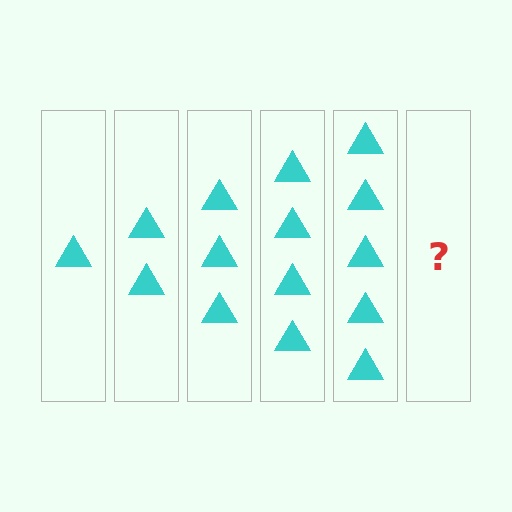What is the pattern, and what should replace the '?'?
The pattern is that each step adds one more triangle. The '?' should be 6 triangles.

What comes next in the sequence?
The next element should be 6 triangles.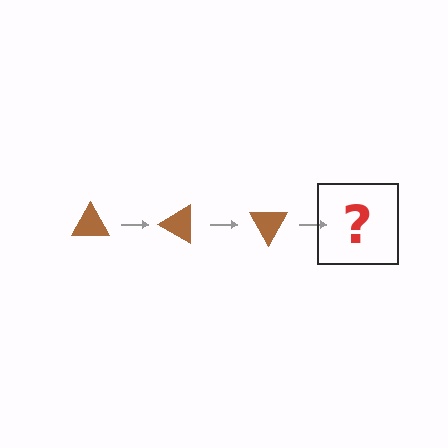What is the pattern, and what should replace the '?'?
The pattern is that the triangle rotates 30 degrees each step. The '?' should be a brown triangle rotated 90 degrees.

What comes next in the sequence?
The next element should be a brown triangle rotated 90 degrees.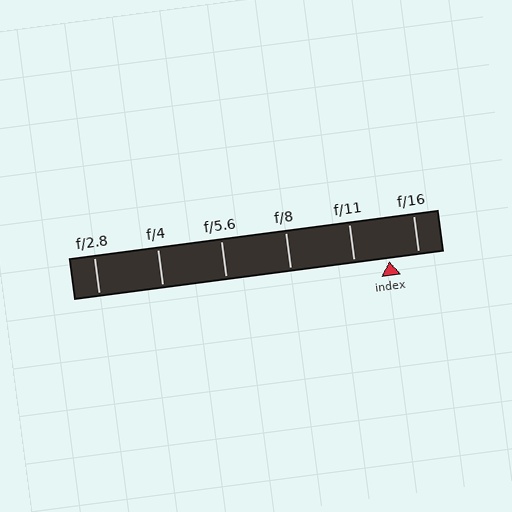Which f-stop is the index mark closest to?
The index mark is closest to f/16.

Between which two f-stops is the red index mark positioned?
The index mark is between f/11 and f/16.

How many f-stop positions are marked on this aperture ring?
There are 6 f-stop positions marked.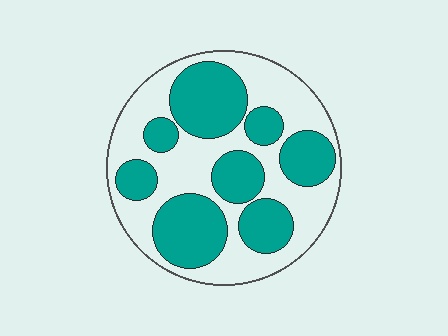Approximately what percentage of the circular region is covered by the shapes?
Approximately 45%.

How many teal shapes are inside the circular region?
8.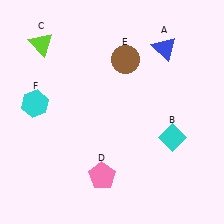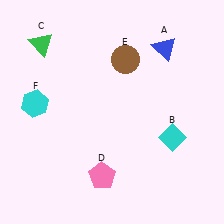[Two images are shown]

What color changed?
The triangle (C) changed from lime in Image 1 to green in Image 2.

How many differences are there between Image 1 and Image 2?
There is 1 difference between the two images.